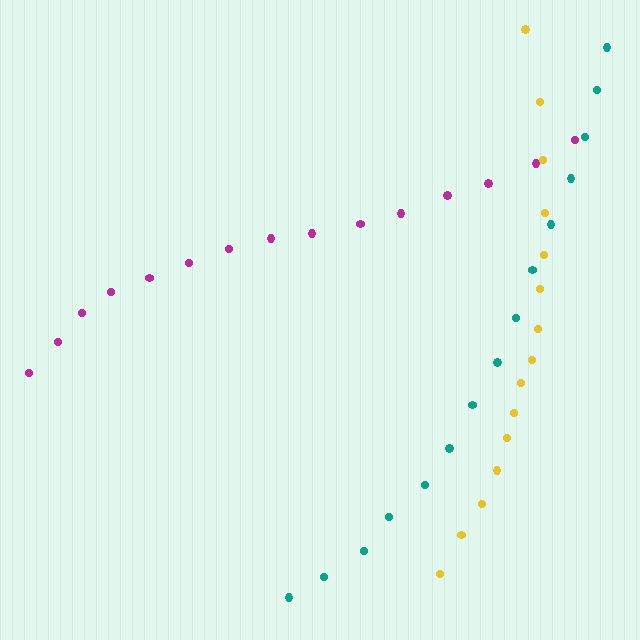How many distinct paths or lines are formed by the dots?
There are 3 distinct paths.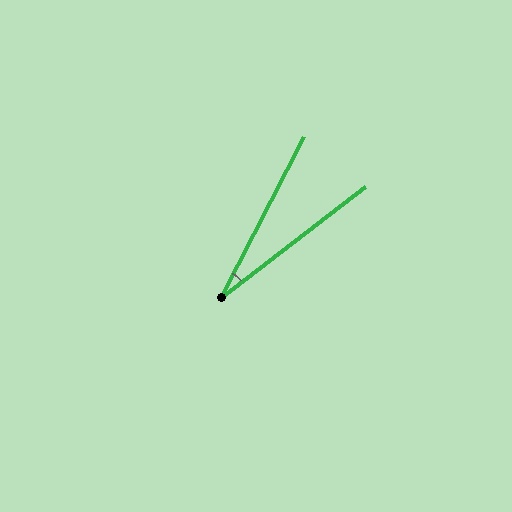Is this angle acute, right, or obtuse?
It is acute.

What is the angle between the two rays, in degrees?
Approximately 25 degrees.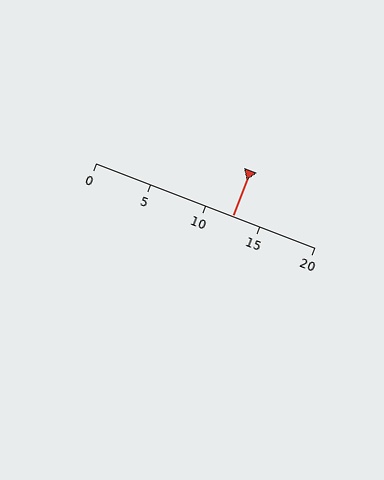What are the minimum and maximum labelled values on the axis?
The axis runs from 0 to 20.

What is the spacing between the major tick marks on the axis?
The major ticks are spaced 5 apart.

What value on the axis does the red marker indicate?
The marker indicates approximately 12.5.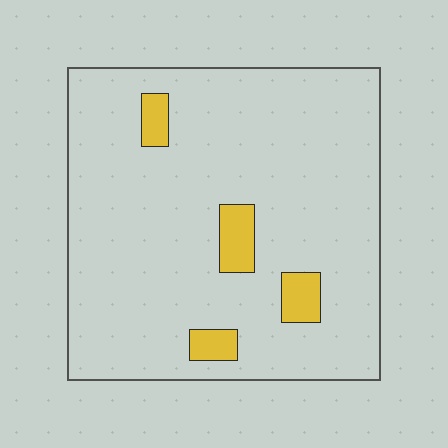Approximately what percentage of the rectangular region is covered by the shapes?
Approximately 10%.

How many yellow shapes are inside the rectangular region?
4.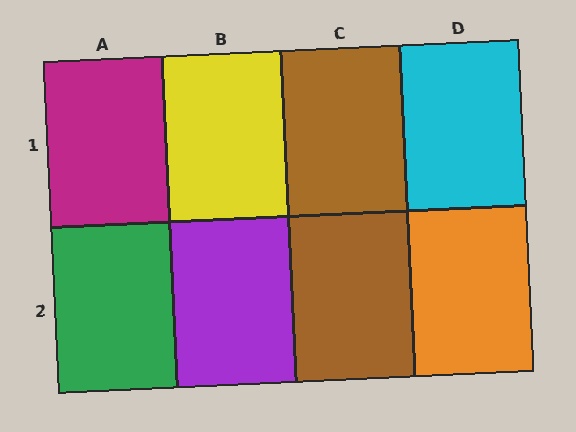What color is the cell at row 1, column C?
Brown.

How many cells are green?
1 cell is green.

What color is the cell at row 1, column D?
Cyan.